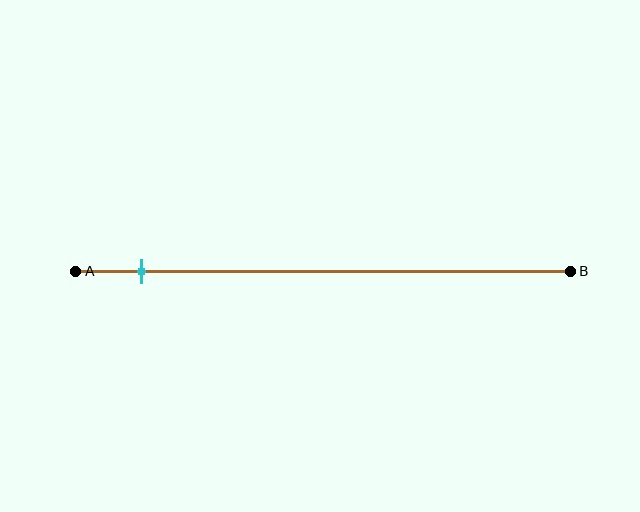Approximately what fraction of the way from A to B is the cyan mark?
The cyan mark is approximately 15% of the way from A to B.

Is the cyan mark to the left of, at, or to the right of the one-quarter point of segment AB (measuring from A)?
The cyan mark is to the left of the one-quarter point of segment AB.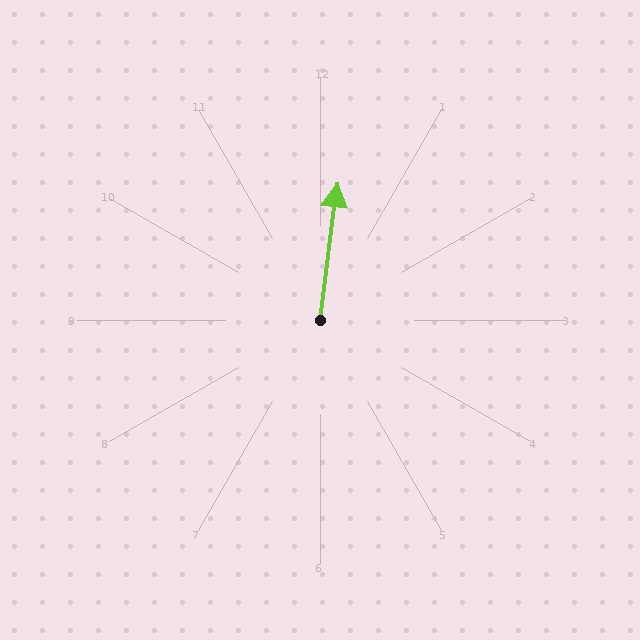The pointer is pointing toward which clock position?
Roughly 12 o'clock.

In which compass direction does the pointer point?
North.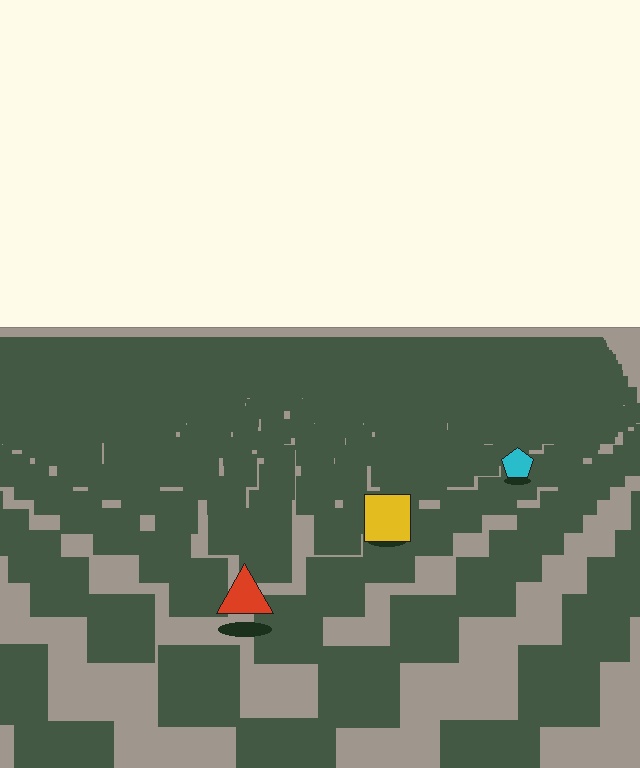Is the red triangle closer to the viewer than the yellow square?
Yes. The red triangle is closer — you can tell from the texture gradient: the ground texture is coarser near it.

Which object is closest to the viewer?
The red triangle is closest. The texture marks near it are larger and more spread out.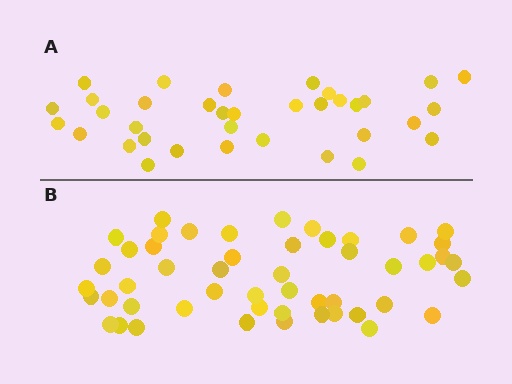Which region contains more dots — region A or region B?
Region B (the bottom region) has more dots.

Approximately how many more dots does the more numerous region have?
Region B has approximately 15 more dots than region A.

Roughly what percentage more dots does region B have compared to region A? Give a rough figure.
About 45% more.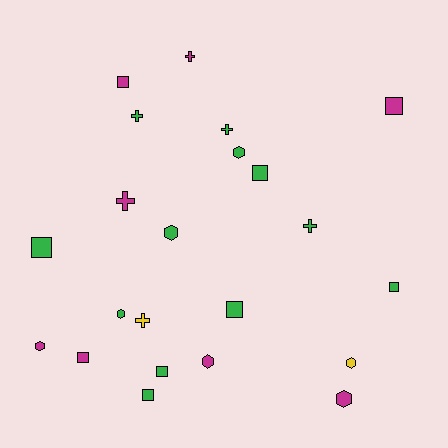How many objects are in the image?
There are 22 objects.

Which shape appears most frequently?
Square, with 9 objects.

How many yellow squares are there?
There are no yellow squares.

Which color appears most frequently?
Green, with 12 objects.